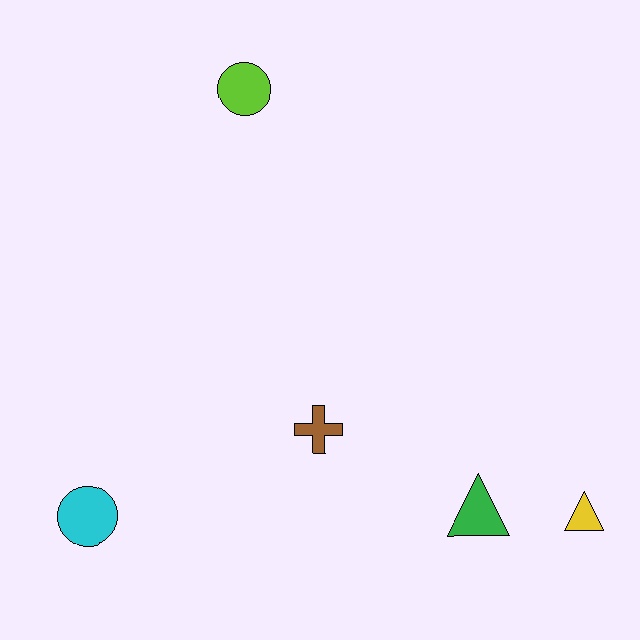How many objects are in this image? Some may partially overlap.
There are 5 objects.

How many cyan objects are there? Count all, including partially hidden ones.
There is 1 cyan object.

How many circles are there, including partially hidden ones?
There are 2 circles.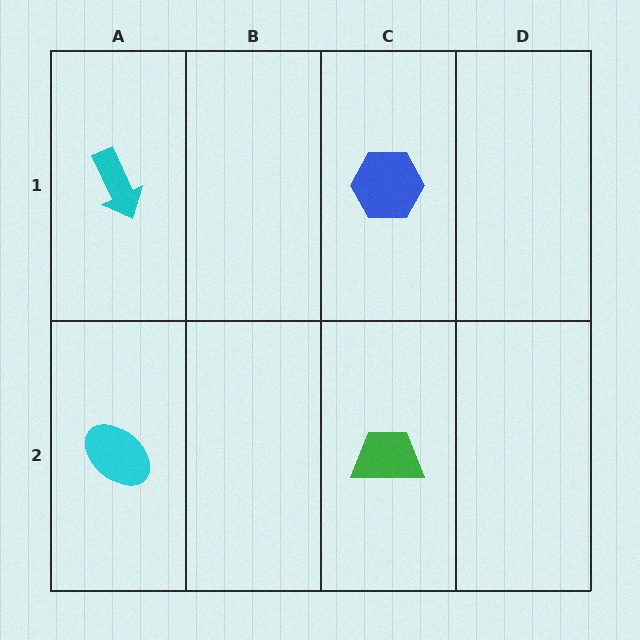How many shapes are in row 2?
2 shapes.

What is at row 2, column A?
A cyan ellipse.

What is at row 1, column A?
A cyan arrow.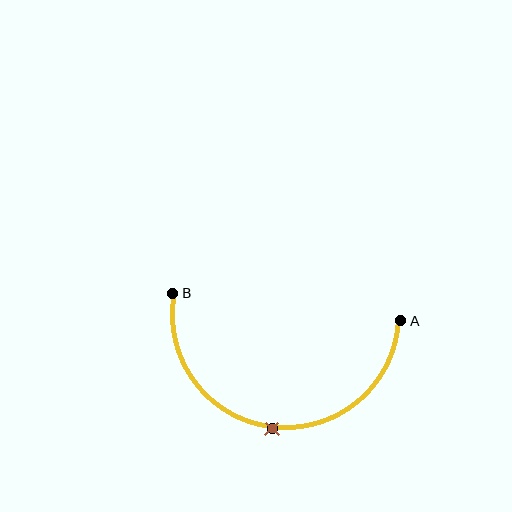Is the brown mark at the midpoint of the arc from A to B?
Yes. The brown mark lies on the arc at equal arc-length from both A and B — it is the arc midpoint.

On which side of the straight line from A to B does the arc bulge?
The arc bulges below the straight line connecting A and B.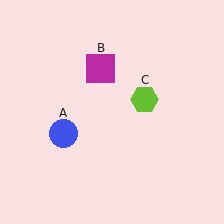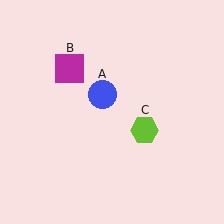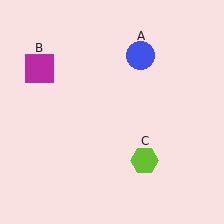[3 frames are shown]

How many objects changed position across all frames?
3 objects changed position: blue circle (object A), magenta square (object B), lime hexagon (object C).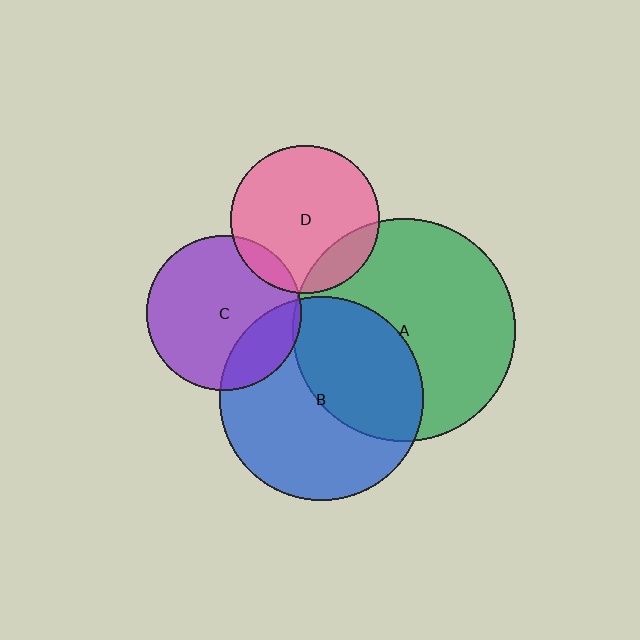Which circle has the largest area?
Circle A (green).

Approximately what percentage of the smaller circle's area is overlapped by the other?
Approximately 15%.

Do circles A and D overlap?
Yes.